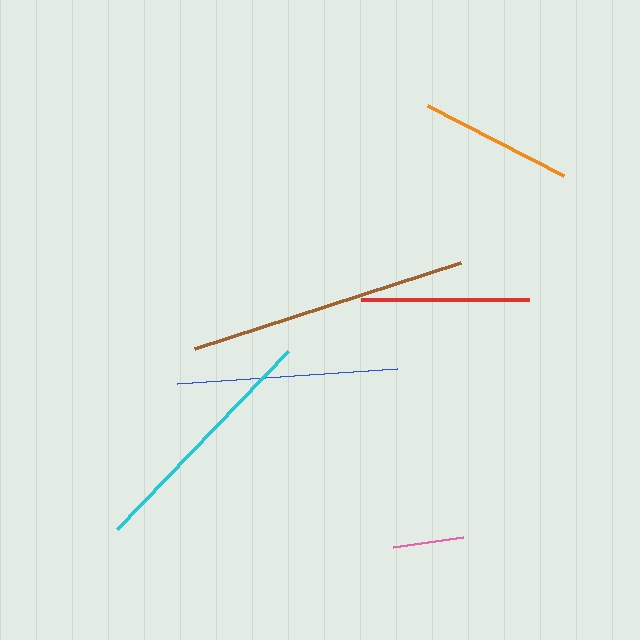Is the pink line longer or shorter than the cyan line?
The cyan line is longer than the pink line.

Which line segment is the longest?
The brown line is the longest at approximately 280 pixels.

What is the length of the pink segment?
The pink segment is approximately 72 pixels long.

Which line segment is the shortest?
The pink line is the shortest at approximately 72 pixels.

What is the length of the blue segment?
The blue segment is approximately 221 pixels long.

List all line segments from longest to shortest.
From longest to shortest: brown, cyan, blue, red, orange, pink.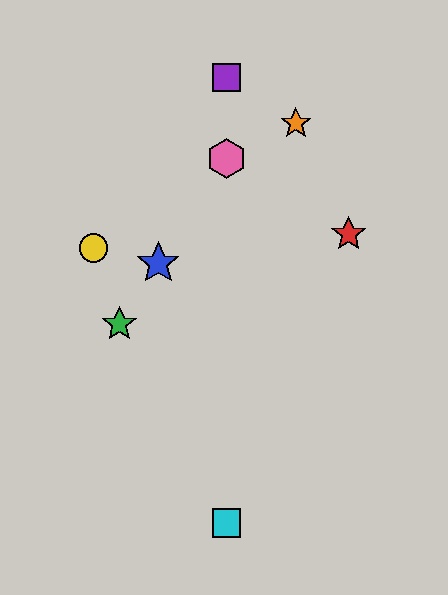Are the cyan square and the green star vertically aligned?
No, the cyan square is at x≈226 and the green star is at x≈119.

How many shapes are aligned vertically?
3 shapes (the purple square, the cyan square, the pink hexagon) are aligned vertically.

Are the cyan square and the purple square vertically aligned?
Yes, both are at x≈226.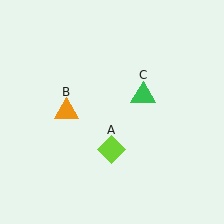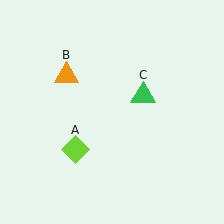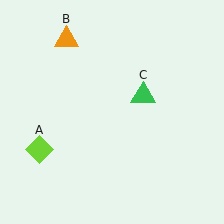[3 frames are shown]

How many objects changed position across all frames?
2 objects changed position: lime diamond (object A), orange triangle (object B).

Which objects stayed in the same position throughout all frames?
Green triangle (object C) remained stationary.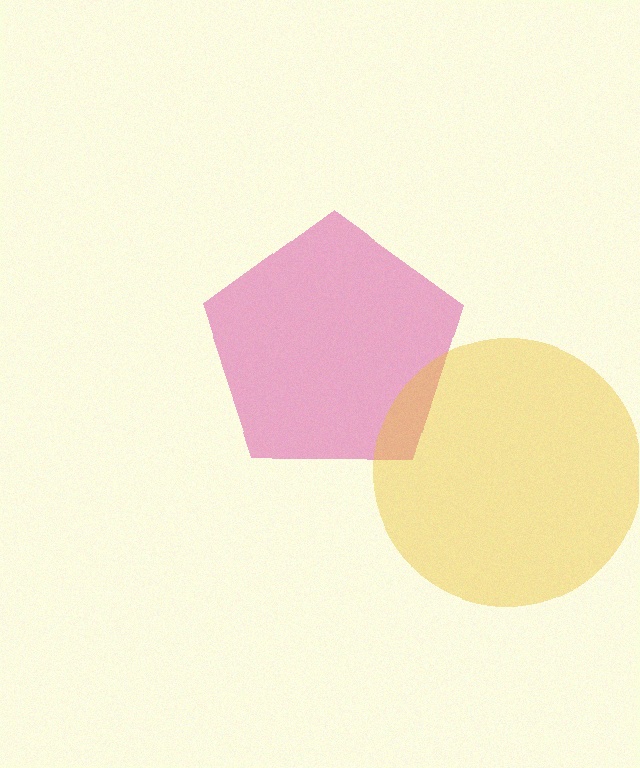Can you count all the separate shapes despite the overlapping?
Yes, there are 2 separate shapes.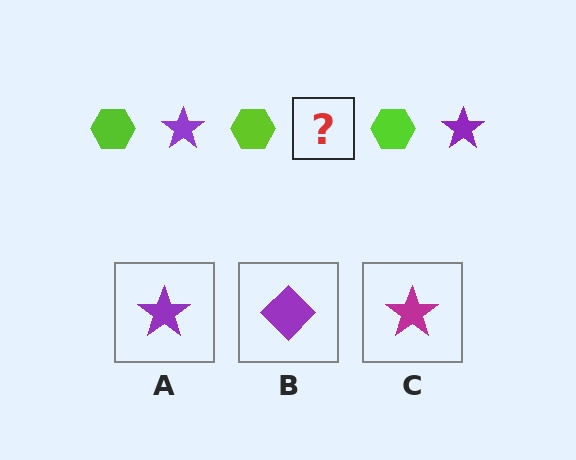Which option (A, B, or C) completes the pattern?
A.